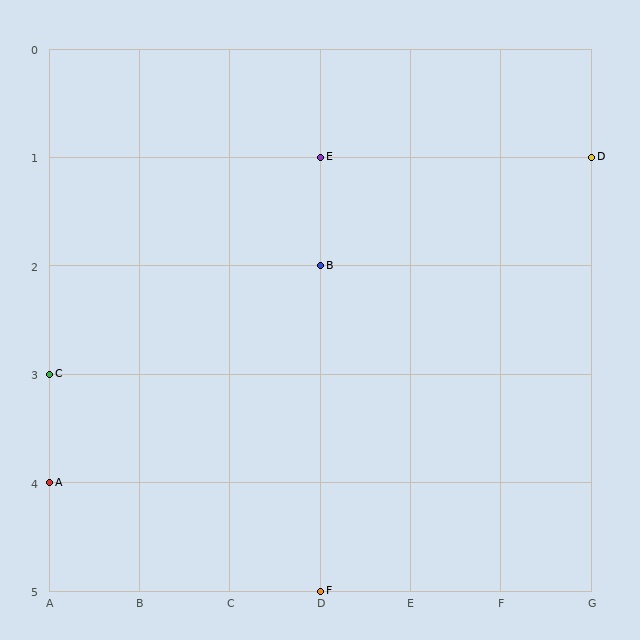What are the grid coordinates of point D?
Point D is at grid coordinates (G, 1).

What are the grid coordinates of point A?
Point A is at grid coordinates (A, 4).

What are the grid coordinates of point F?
Point F is at grid coordinates (D, 5).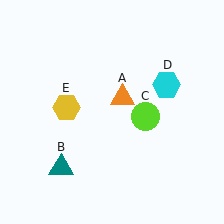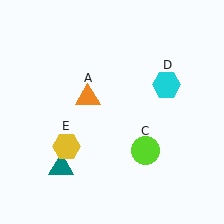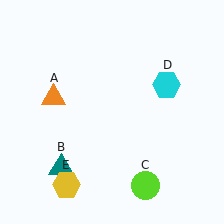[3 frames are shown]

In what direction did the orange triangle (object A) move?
The orange triangle (object A) moved left.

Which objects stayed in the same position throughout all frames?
Teal triangle (object B) and cyan hexagon (object D) remained stationary.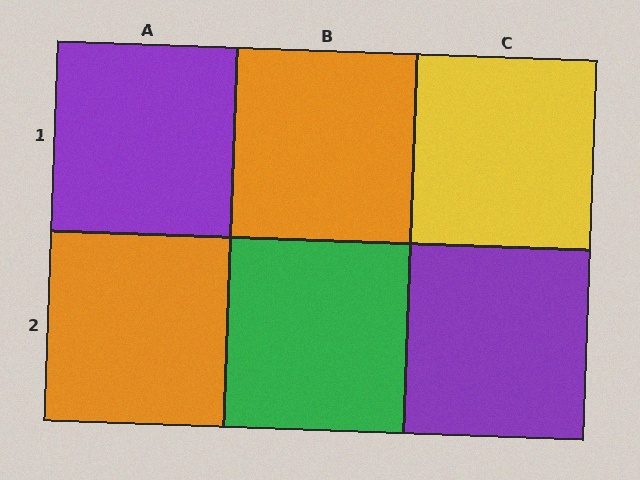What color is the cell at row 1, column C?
Yellow.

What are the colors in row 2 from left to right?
Orange, green, purple.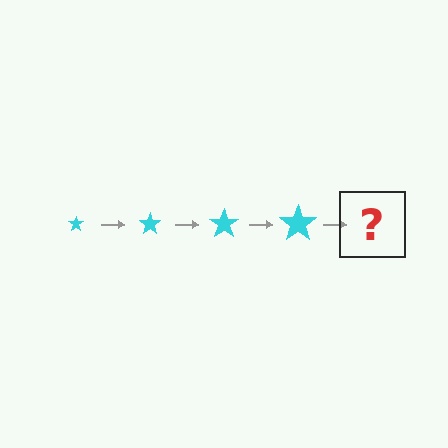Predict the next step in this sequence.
The next step is a cyan star, larger than the previous one.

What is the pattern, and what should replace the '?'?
The pattern is that the star gets progressively larger each step. The '?' should be a cyan star, larger than the previous one.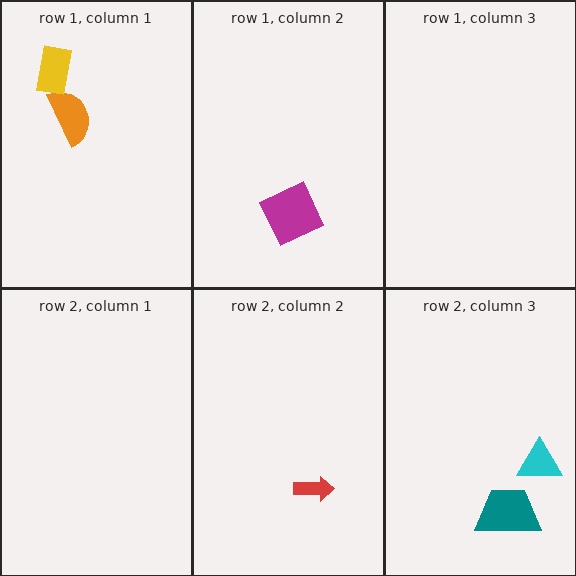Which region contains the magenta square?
The row 1, column 2 region.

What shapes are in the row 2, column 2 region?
The red arrow.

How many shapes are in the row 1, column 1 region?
2.